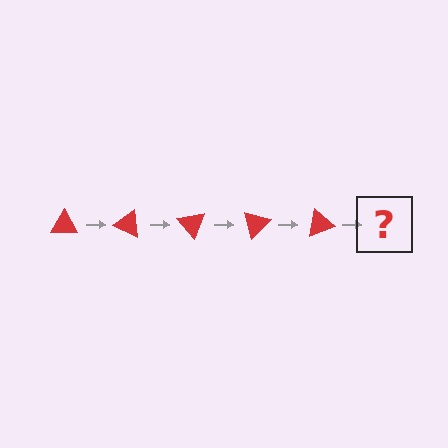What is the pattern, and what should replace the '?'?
The pattern is that the triangle rotates 25 degrees each step. The '?' should be a red triangle rotated 125 degrees.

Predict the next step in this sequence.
The next step is a red triangle rotated 125 degrees.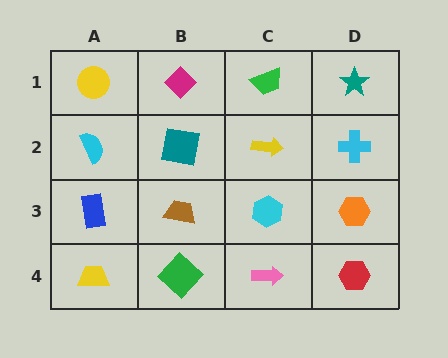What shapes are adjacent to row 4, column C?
A cyan hexagon (row 3, column C), a green diamond (row 4, column B), a red hexagon (row 4, column D).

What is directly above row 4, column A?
A blue rectangle.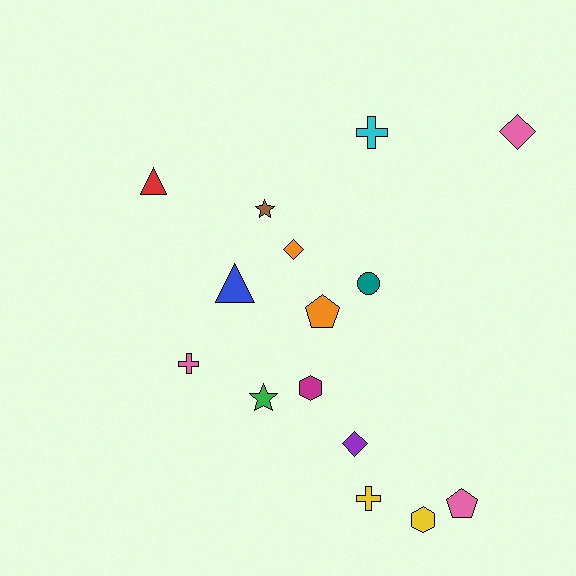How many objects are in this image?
There are 15 objects.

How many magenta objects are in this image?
There is 1 magenta object.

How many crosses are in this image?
There are 3 crosses.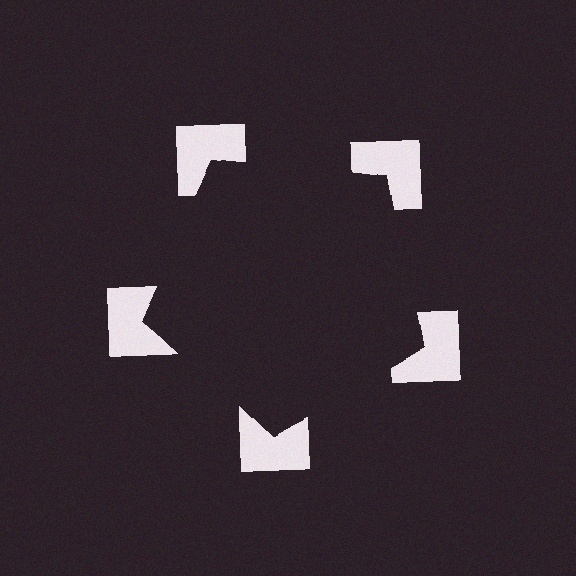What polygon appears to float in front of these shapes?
An illusory pentagon — its edges are inferred from the aligned wedge cuts in the notched squares, not physically drawn.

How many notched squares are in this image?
There are 5 — one at each vertex of the illusory pentagon.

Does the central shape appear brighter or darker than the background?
It typically appears slightly darker than the background, even though no actual brightness change is drawn.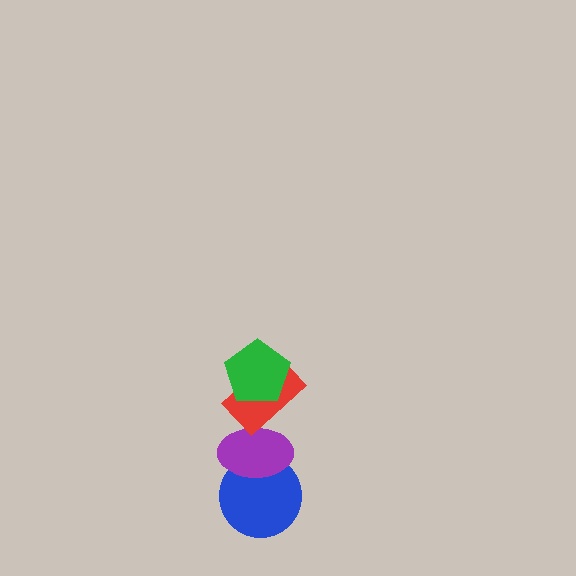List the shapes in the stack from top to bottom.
From top to bottom: the green pentagon, the red rectangle, the purple ellipse, the blue circle.